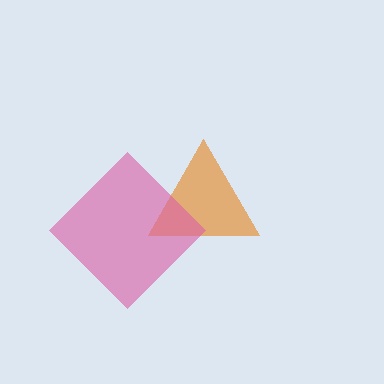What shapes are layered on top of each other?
The layered shapes are: an orange triangle, a pink diamond.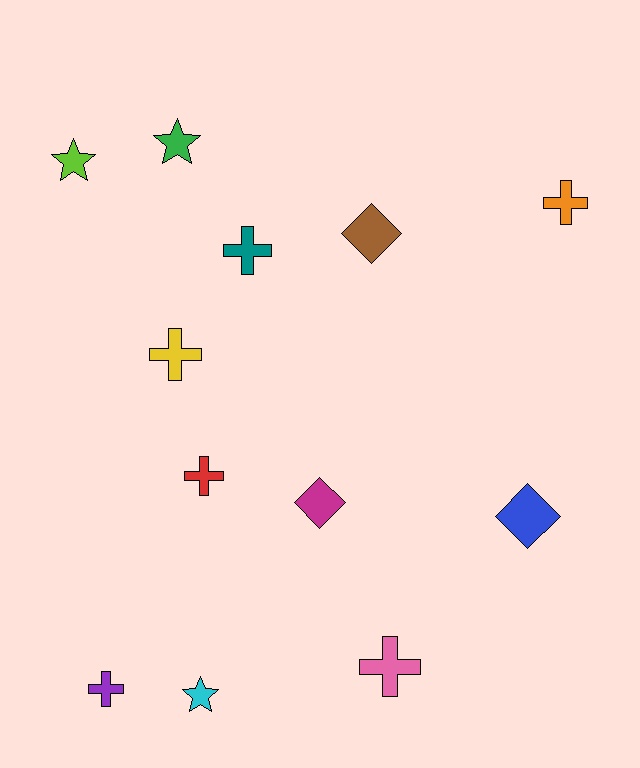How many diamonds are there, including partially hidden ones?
There are 3 diamonds.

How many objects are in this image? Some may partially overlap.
There are 12 objects.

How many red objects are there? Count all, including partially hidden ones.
There is 1 red object.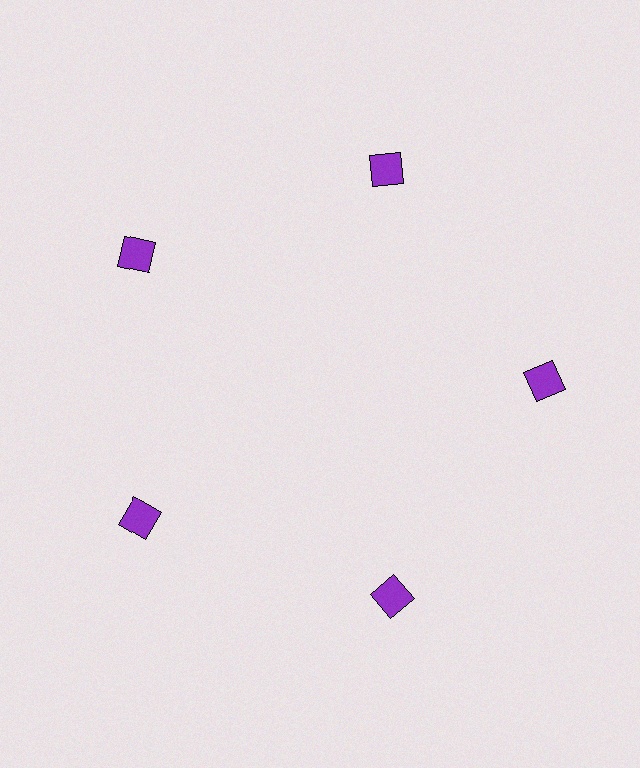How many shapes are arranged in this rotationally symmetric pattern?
There are 5 shapes, arranged in 5 groups of 1.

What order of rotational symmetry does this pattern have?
This pattern has 5-fold rotational symmetry.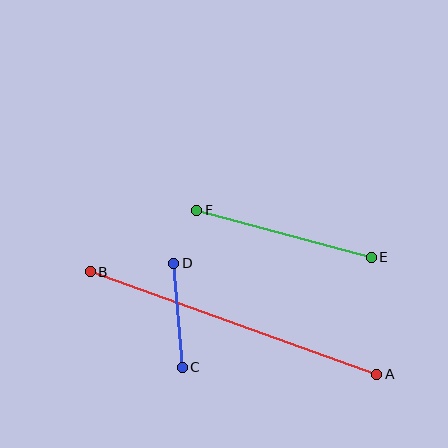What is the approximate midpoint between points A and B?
The midpoint is at approximately (234, 323) pixels.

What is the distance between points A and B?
The distance is approximately 304 pixels.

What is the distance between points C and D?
The distance is approximately 104 pixels.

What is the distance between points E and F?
The distance is approximately 180 pixels.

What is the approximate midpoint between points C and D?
The midpoint is at approximately (178, 315) pixels.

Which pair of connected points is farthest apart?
Points A and B are farthest apart.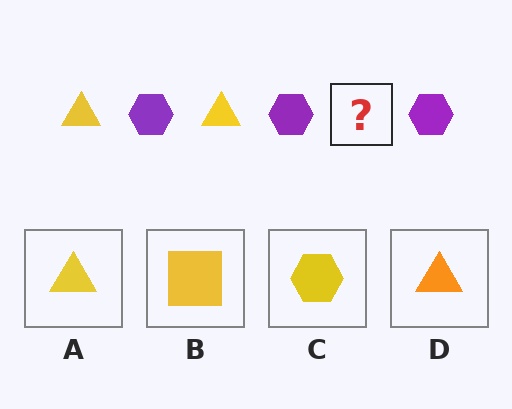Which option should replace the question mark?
Option A.